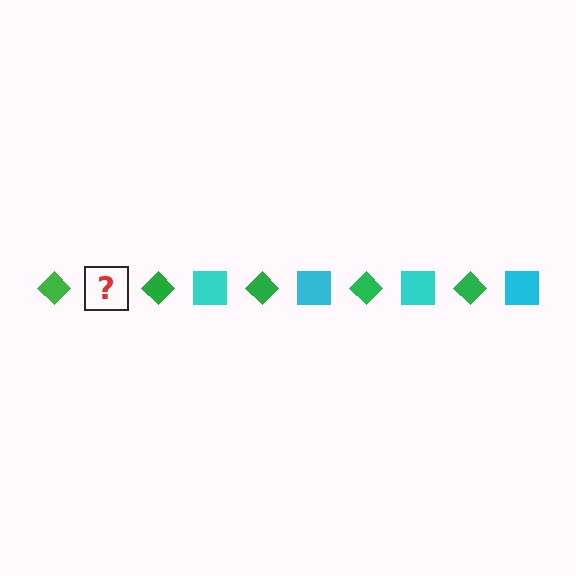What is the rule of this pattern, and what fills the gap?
The rule is that the pattern alternates between green diamond and cyan square. The gap should be filled with a cyan square.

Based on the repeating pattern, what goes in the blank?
The blank should be a cyan square.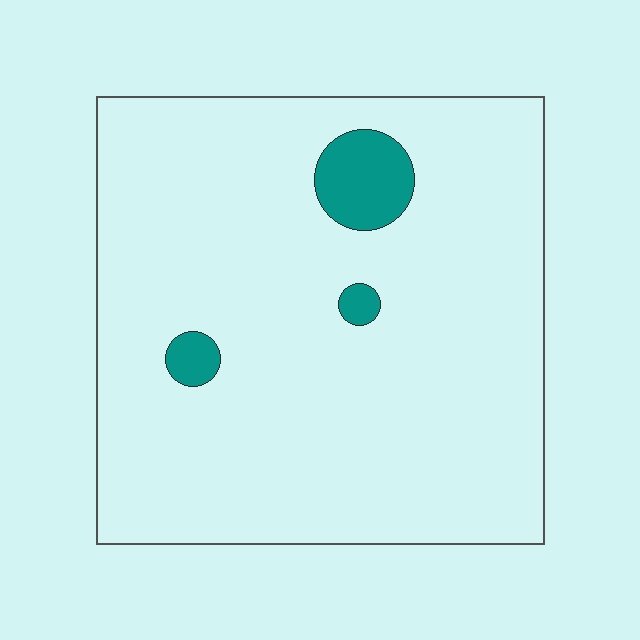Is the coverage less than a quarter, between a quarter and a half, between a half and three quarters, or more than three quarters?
Less than a quarter.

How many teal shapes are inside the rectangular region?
3.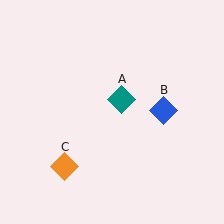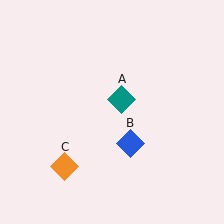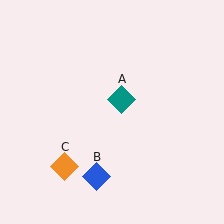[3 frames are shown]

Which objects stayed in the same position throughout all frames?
Teal diamond (object A) and orange diamond (object C) remained stationary.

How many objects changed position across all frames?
1 object changed position: blue diamond (object B).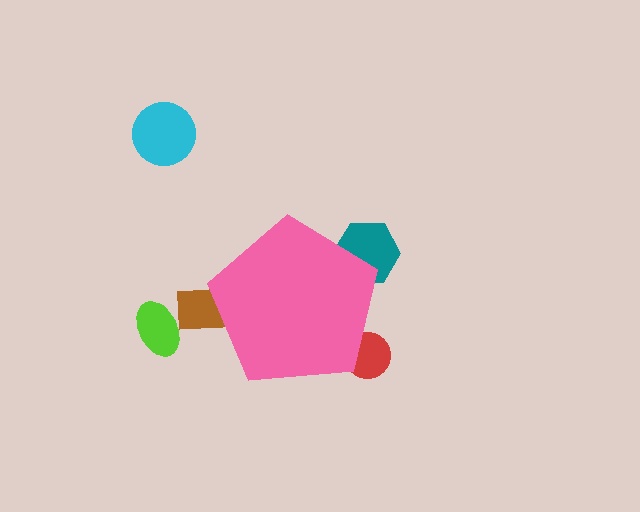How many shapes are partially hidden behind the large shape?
3 shapes are partially hidden.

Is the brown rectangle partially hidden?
Yes, the brown rectangle is partially hidden behind the pink pentagon.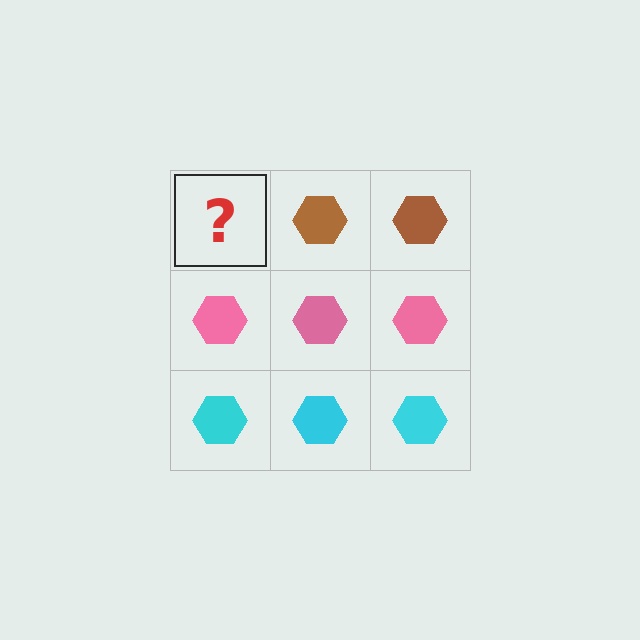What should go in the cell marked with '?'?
The missing cell should contain a brown hexagon.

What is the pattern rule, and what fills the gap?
The rule is that each row has a consistent color. The gap should be filled with a brown hexagon.